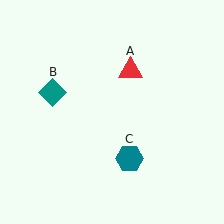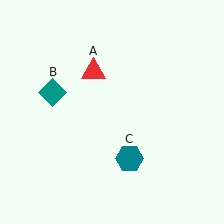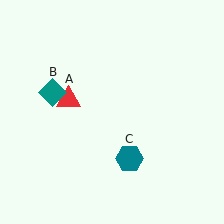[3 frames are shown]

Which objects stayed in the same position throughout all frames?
Teal diamond (object B) and teal hexagon (object C) remained stationary.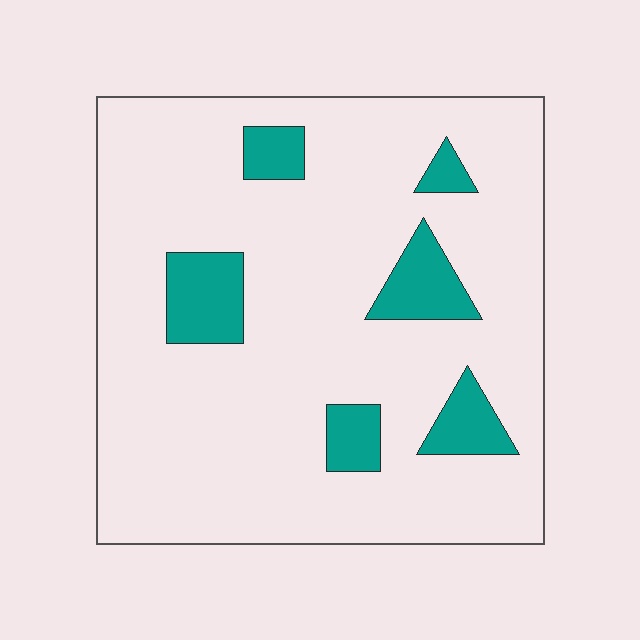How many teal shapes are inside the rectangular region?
6.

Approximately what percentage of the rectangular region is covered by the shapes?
Approximately 15%.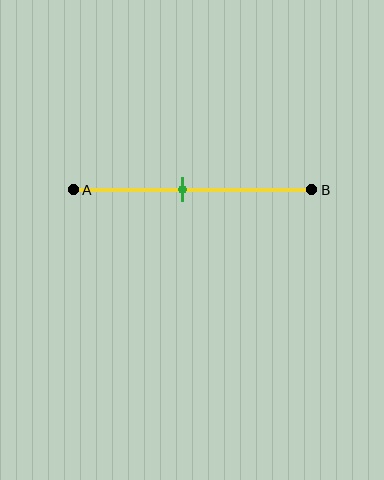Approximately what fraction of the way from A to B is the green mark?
The green mark is approximately 45% of the way from A to B.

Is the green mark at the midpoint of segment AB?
No, the mark is at about 45% from A, not at the 50% midpoint.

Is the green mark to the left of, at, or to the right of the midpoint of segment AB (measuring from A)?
The green mark is to the left of the midpoint of segment AB.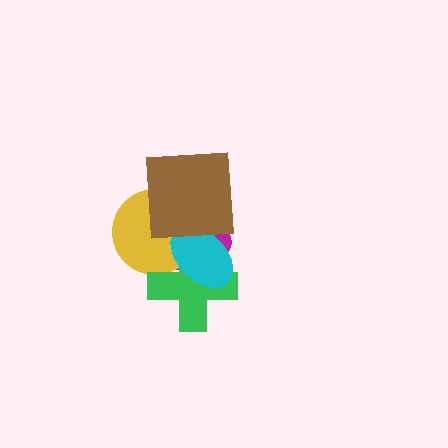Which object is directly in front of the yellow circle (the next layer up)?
The green cross is directly in front of the yellow circle.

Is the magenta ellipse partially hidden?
Yes, it is partially covered by another shape.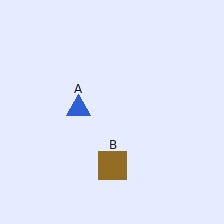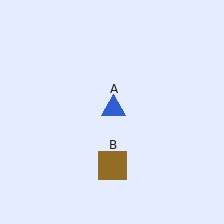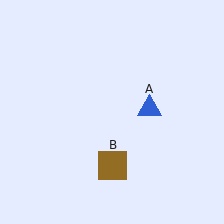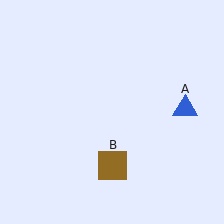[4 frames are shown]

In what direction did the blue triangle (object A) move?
The blue triangle (object A) moved right.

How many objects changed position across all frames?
1 object changed position: blue triangle (object A).